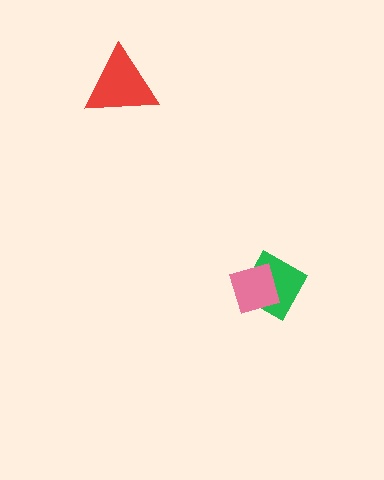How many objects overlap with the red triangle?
0 objects overlap with the red triangle.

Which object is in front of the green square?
The pink diamond is in front of the green square.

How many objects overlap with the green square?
1 object overlaps with the green square.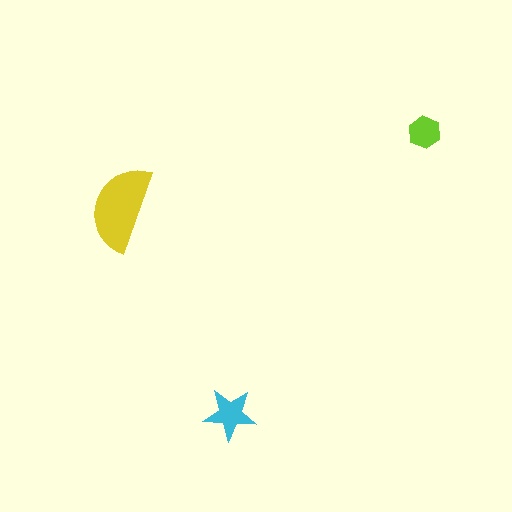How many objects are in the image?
There are 3 objects in the image.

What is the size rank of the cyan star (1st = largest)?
2nd.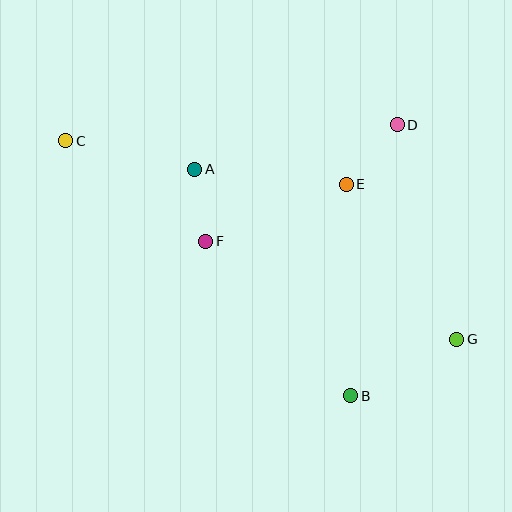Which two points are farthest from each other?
Points C and G are farthest from each other.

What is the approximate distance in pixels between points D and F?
The distance between D and F is approximately 224 pixels.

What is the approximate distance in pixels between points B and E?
The distance between B and E is approximately 212 pixels.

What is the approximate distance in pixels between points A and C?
The distance between A and C is approximately 132 pixels.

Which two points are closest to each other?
Points A and F are closest to each other.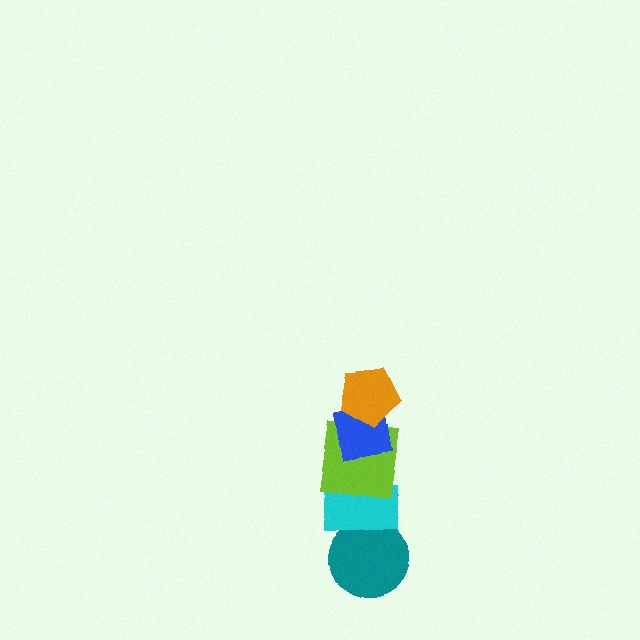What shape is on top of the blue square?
The orange pentagon is on top of the blue square.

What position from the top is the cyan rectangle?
The cyan rectangle is 4th from the top.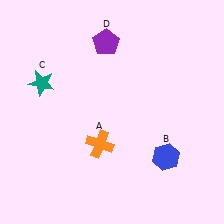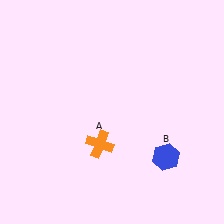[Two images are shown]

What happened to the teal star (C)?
The teal star (C) was removed in Image 2. It was in the top-left area of Image 1.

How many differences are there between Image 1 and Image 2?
There are 2 differences between the two images.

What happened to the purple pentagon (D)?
The purple pentagon (D) was removed in Image 2. It was in the top-left area of Image 1.